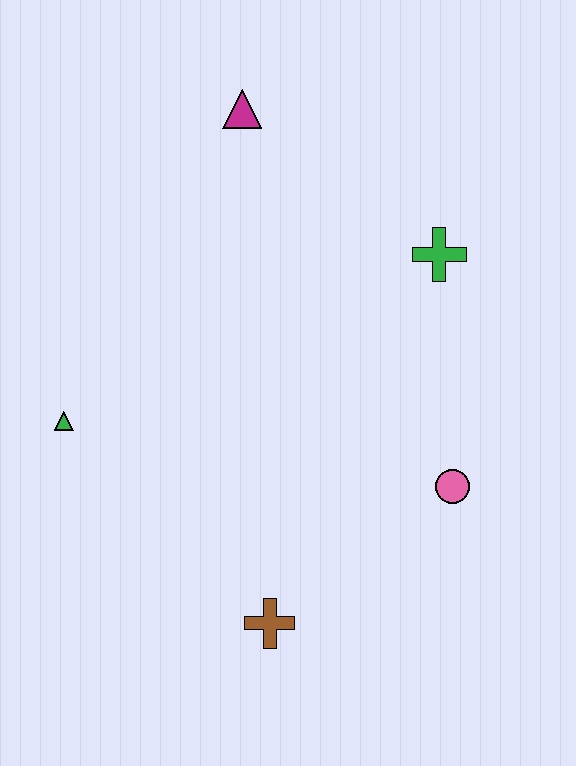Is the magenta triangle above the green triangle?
Yes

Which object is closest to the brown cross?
The pink circle is closest to the brown cross.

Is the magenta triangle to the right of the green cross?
No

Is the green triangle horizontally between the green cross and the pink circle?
No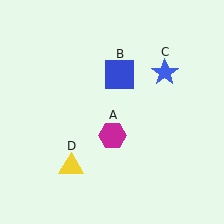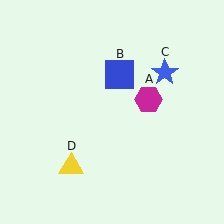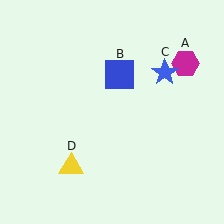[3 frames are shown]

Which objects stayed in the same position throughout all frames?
Blue square (object B) and blue star (object C) and yellow triangle (object D) remained stationary.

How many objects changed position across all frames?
1 object changed position: magenta hexagon (object A).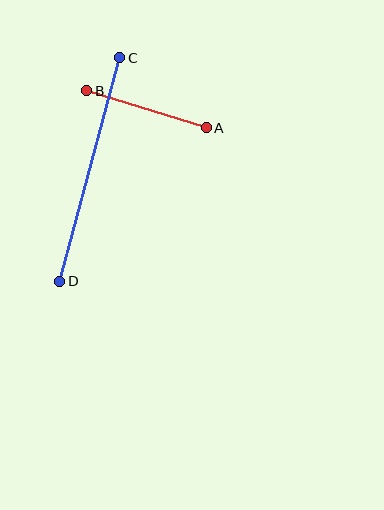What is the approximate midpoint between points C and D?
The midpoint is at approximately (90, 170) pixels.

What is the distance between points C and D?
The distance is approximately 231 pixels.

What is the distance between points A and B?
The distance is approximately 125 pixels.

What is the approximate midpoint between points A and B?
The midpoint is at approximately (146, 109) pixels.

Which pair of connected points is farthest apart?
Points C and D are farthest apart.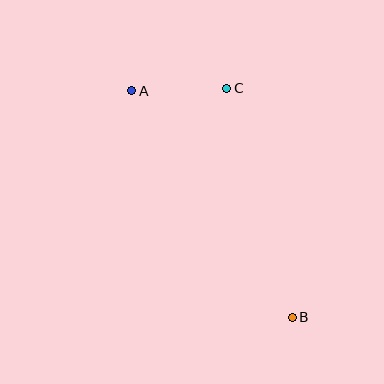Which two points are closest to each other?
Points A and C are closest to each other.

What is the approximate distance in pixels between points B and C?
The distance between B and C is approximately 238 pixels.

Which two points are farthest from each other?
Points A and B are farthest from each other.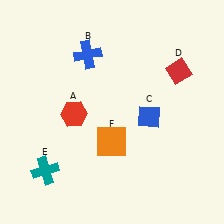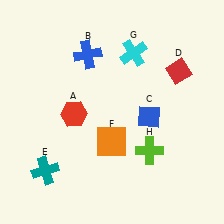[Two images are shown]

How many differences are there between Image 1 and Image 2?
There are 2 differences between the two images.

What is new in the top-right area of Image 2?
A cyan cross (G) was added in the top-right area of Image 2.